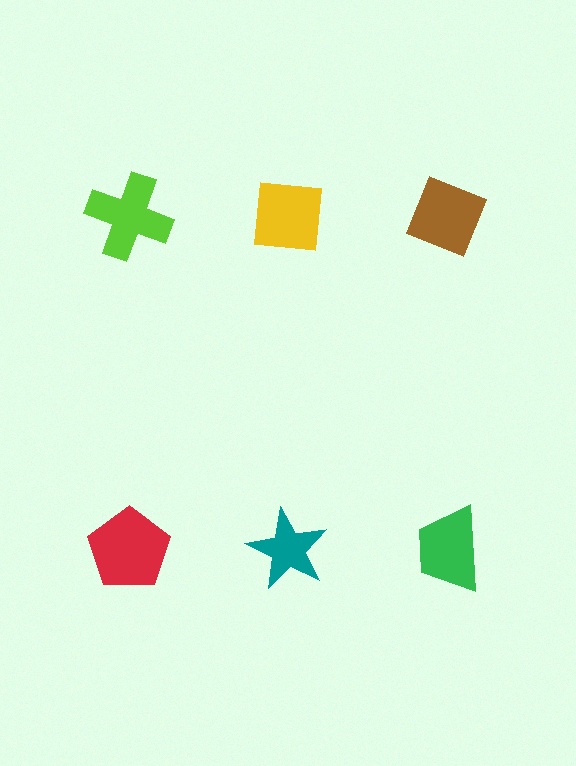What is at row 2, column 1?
A red pentagon.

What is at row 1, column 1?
A lime cross.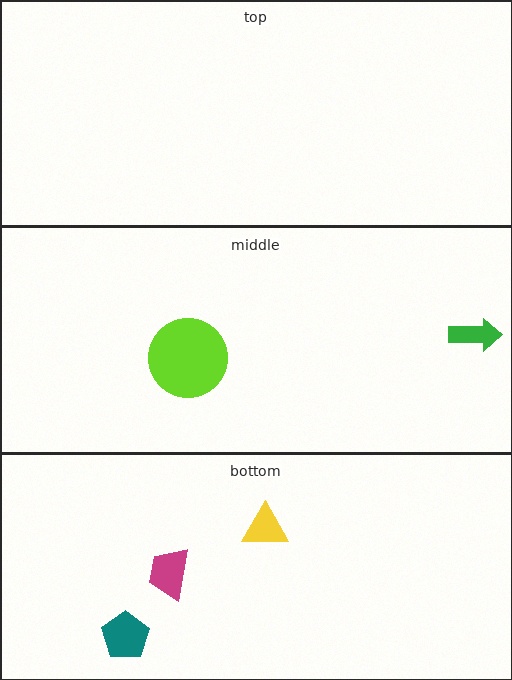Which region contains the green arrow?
The middle region.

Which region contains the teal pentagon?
The bottom region.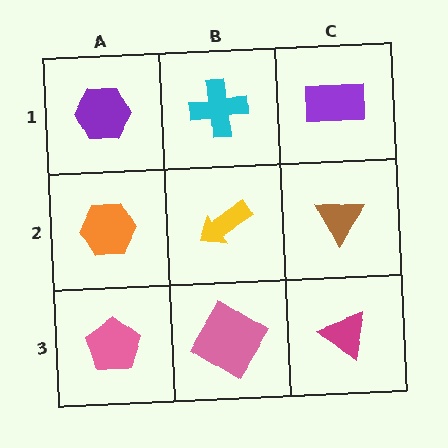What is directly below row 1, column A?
An orange hexagon.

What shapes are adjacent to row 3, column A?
An orange hexagon (row 2, column A), a pink diamond (row 3, column B).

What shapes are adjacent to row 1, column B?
A yellow arrow (row 2, column B), a purple hexagon (row 1, column A), a purple rectangle (row 1, column C).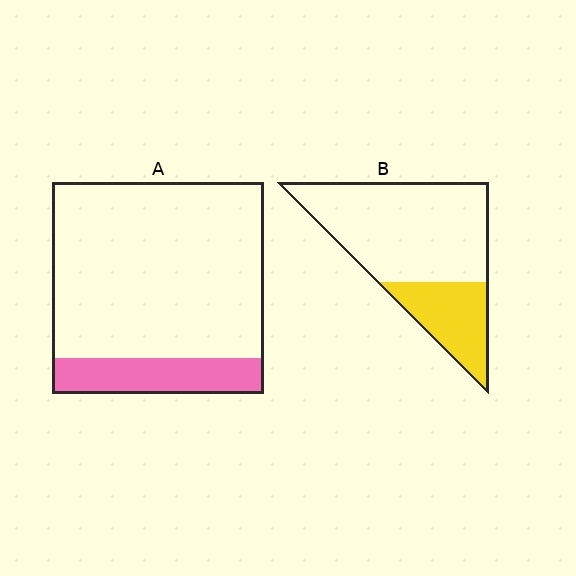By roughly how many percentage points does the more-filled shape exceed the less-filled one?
By roughly 10 percentage points (B over A).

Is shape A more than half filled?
No.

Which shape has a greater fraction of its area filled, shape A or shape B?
Shape B.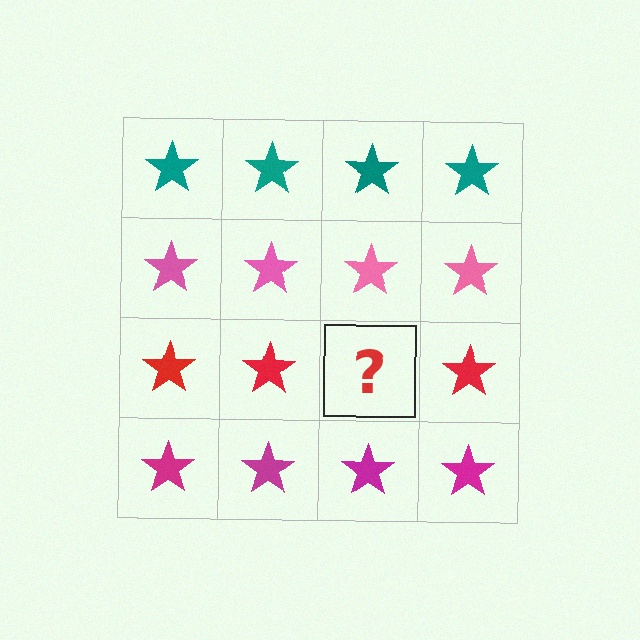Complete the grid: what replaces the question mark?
The question mark should be replaced with a red star.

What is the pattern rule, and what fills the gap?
The rule is that each row has a consistent color. The gap should be filled with a red star.